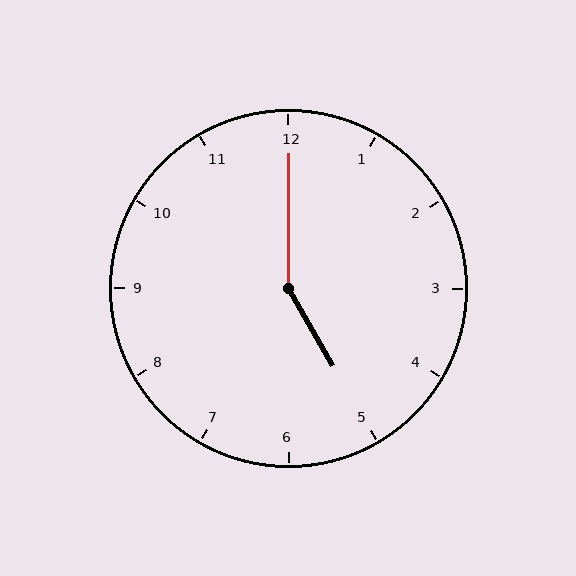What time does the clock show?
5:00.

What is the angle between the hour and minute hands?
Approximately 150 degrees.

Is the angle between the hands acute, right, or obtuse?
It is obtuse.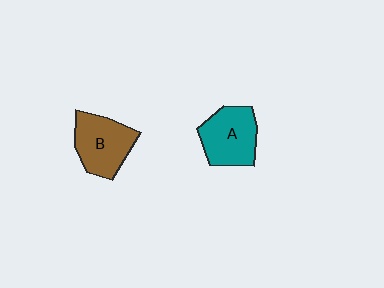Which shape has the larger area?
Shape B (brown).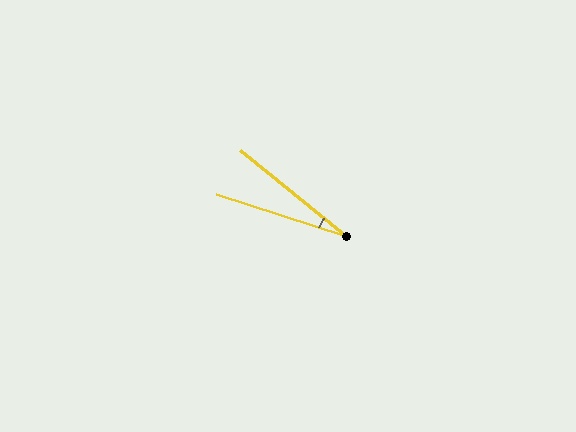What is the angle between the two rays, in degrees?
Approximately 21 degrees.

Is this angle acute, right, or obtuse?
It is acute.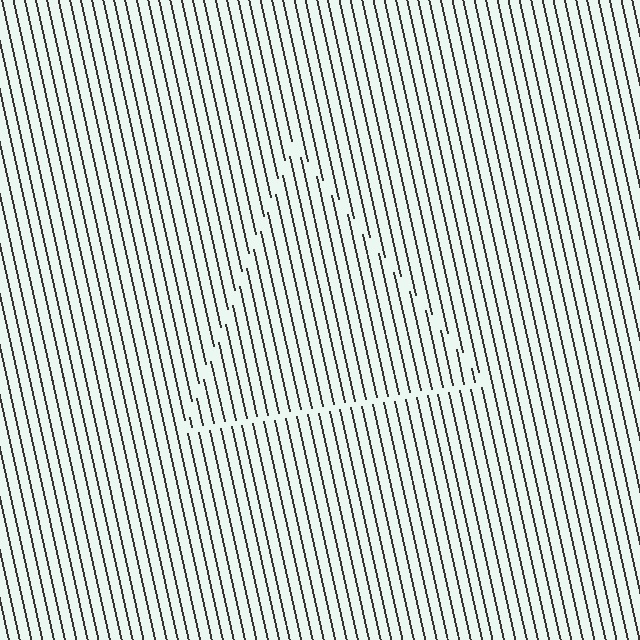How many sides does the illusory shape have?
3 sides — the line-ends trace a triangle.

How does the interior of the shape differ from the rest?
The interior of the shape contains the same grating, shifted by half a period — the contour is defined by the phase discontinuity where line-ends from the inner and outer gratings abut.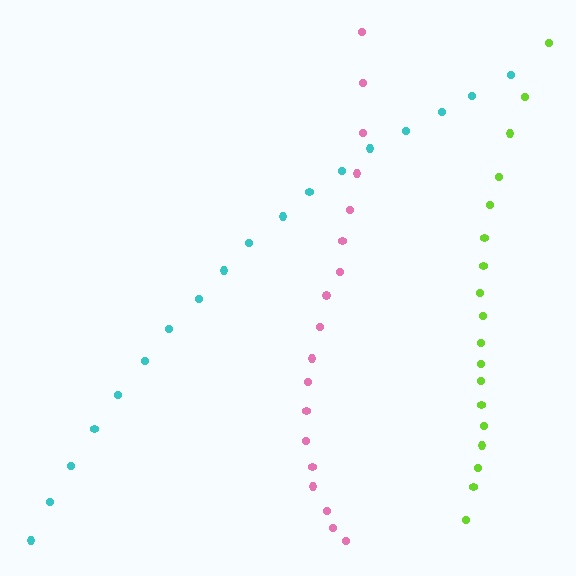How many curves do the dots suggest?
There are 3 distinct paths.